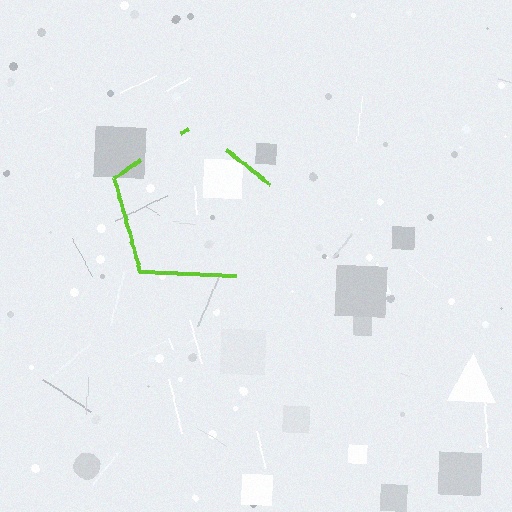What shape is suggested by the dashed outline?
The dashed outline suggests a pentagon.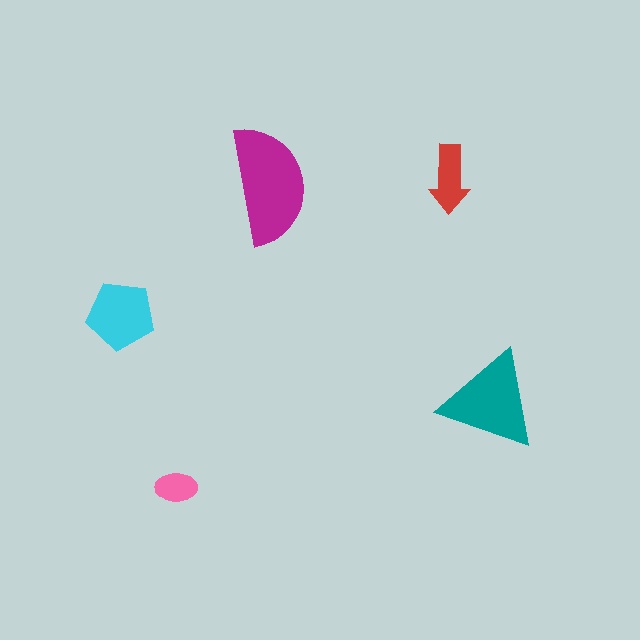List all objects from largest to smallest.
The magenta semicircle, the teal triangle, the cyan pentagon, the red arrow, the pink ellipse.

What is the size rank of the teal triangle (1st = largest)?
2nd.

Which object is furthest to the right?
The teal triangle is rightmost.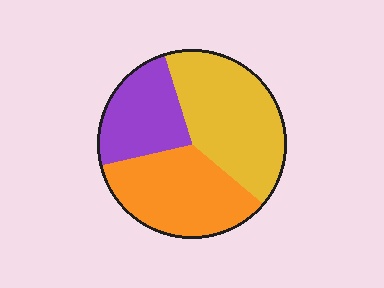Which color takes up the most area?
Yellow, at roughly 40%.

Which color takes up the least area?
Purple, at roughly 25%.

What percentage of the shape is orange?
Orange takes up between a quarter and a half of the shape.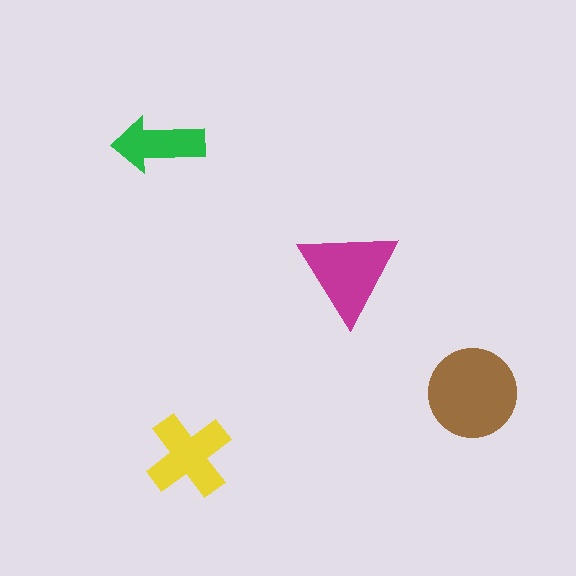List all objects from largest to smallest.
The brown circle, the magenta triangle, the yellow cross, the green arrow.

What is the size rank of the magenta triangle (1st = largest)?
2nd.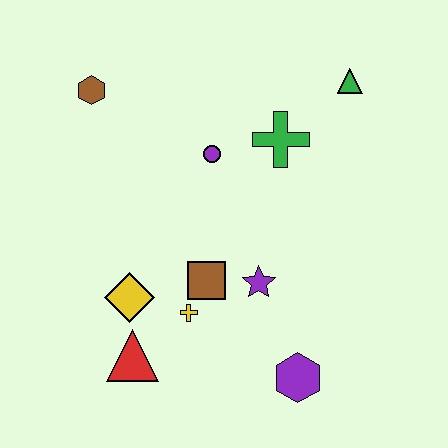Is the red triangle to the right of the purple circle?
No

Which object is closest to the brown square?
The yellow cross is closest to the brown square.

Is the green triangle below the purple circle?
No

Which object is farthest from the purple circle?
The purple hexagon is farthest from the purple circle.